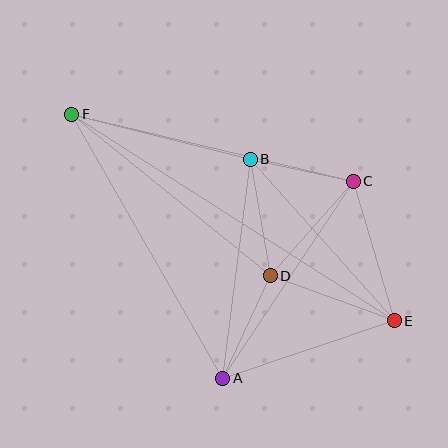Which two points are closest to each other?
Points B and C are closest to each other.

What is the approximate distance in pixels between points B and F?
The distance between B and F is approximately 184 pixels.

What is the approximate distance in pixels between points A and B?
The distance between A and B is approximately 221 pixels.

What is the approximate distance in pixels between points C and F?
The distance between C and F is approximately 289 pixels.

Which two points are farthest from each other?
Points E and F are farthest from each other.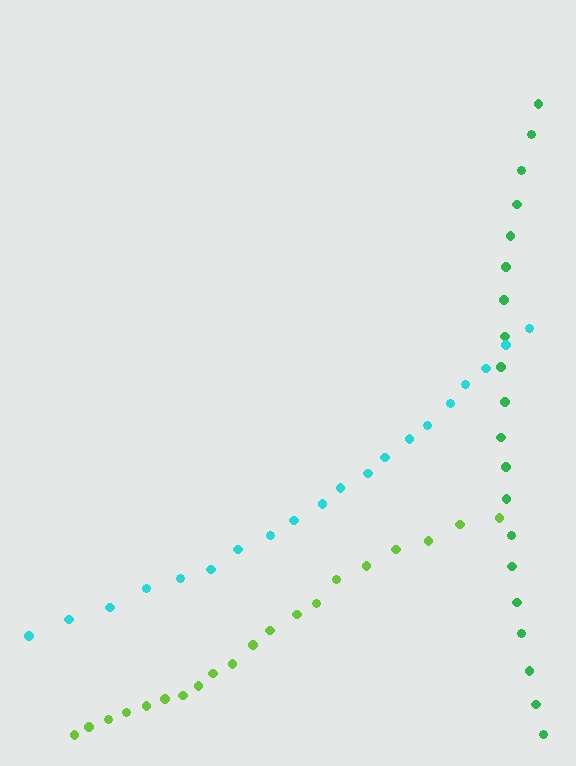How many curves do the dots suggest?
There are 3 distinct paths.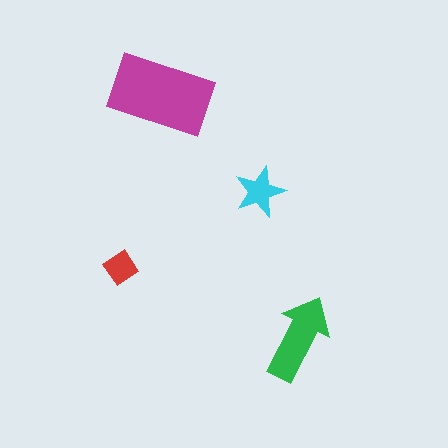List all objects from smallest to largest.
The red diamond, the cyan star, the green arrow, the magenta rectangle.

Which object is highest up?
The magenta rectangle is topmost.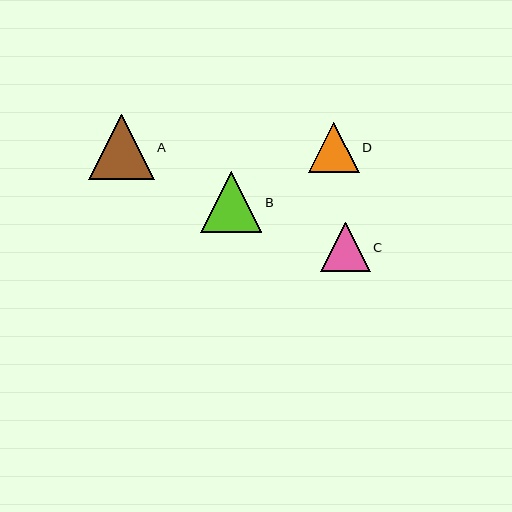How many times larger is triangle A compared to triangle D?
Triangle A is approximately 1.3 times the size of triangle D.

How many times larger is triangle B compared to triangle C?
Triangle B is approximately 1.2 times the size of triangle C.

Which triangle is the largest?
Triangle A is the largest with a size of approximately 65 pixels.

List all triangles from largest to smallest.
From largest to smallest: A, B, D, C.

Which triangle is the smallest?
Triangle C is the smallest with a size of approximately 49 pixels.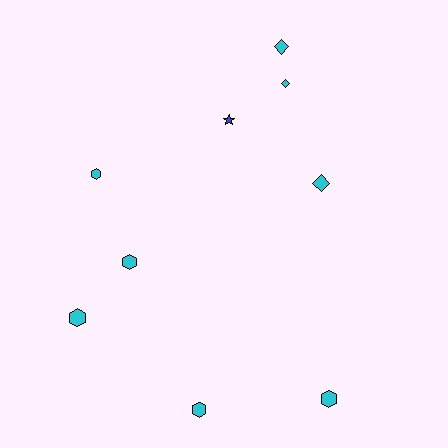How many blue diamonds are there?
There are no blue diamonds.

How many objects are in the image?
There are 9 objects.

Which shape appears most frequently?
Hexagon, with 5 objects.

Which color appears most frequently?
Cyan, with 8 objects.